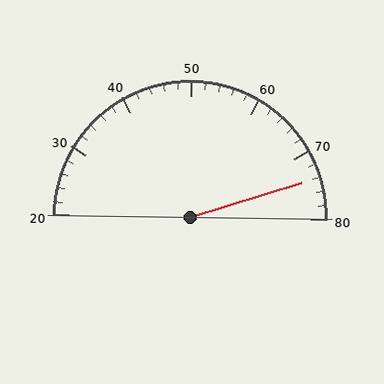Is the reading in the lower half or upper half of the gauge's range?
The reading is in the upper half of the range (20 to 80).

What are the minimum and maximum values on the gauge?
The gauge ranges from 20 to 80.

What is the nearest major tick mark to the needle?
The nearest major tick mark is 70.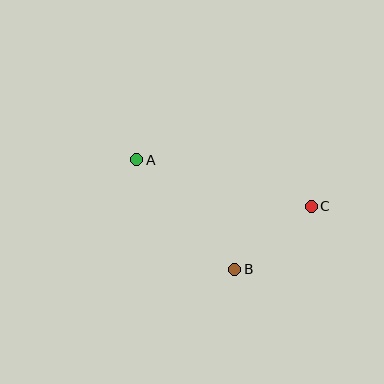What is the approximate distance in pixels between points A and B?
The distance between A and B is approximately 147 pixels.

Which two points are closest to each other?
Points B and C are closest to each other.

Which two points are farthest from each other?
Points A and C are farthest from each other.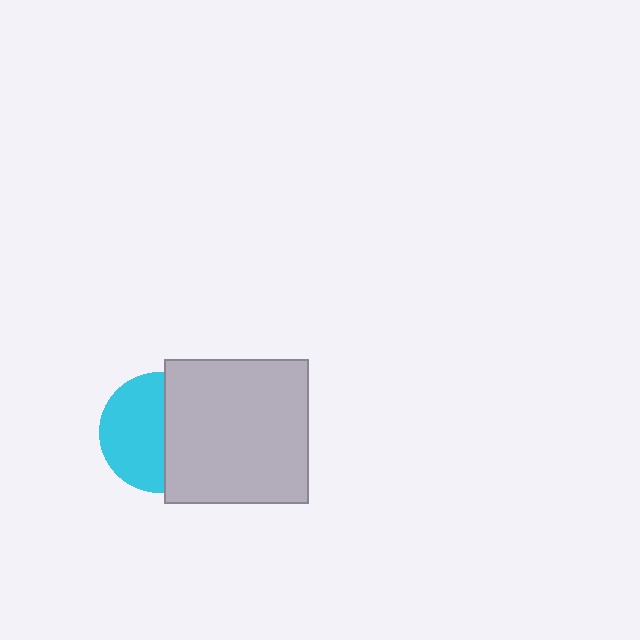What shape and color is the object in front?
The object in front is a light gray square.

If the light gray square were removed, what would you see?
You would see the complete cyan circle.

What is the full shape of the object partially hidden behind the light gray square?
The partially hidden object is a cyan circle.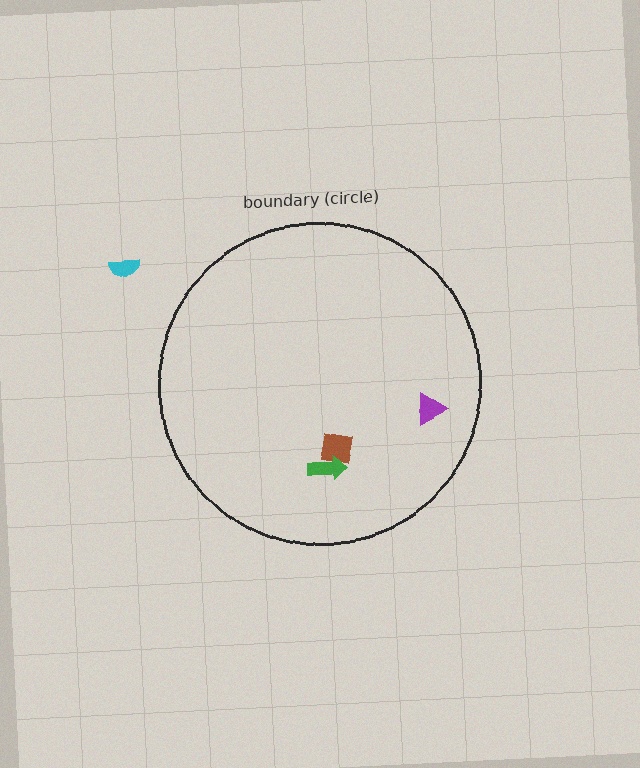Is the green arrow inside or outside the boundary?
Inside.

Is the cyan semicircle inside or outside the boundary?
Outside.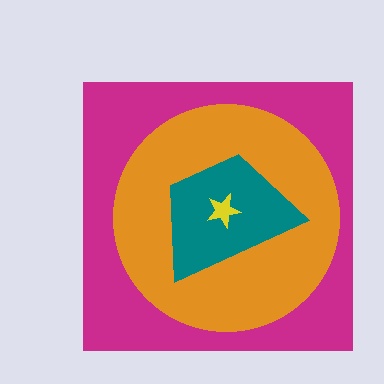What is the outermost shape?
The magenta square.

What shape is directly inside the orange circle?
The teal trapezoid.